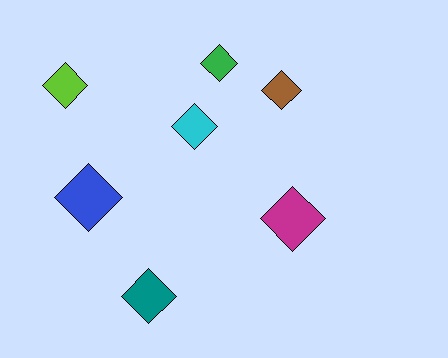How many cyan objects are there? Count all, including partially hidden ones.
There is 1 cyan object.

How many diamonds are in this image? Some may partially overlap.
There are 7 diamonds.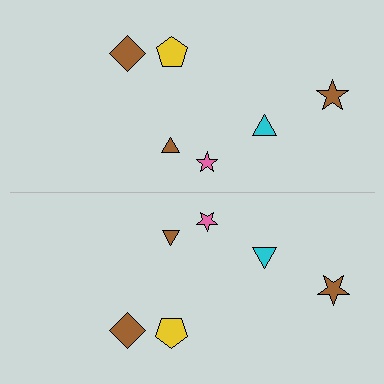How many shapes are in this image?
There are 12 shapes in this image.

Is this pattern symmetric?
Yes, this pattern has bilateral (reflection) symmetry.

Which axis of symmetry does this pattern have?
The pattern has a horizontal axis of symmetry running through the center of the image.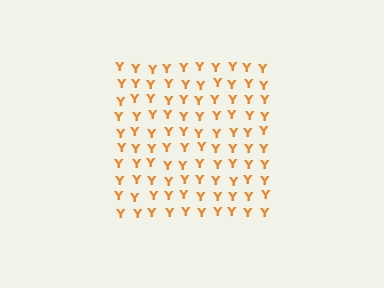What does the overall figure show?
The overall figure shows a square.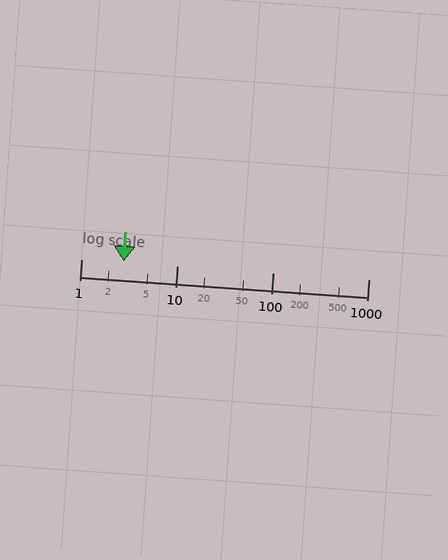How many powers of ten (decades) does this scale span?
The scale spans 3 decades, from 1 to 1000.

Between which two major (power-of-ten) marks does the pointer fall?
The pointer is between 1 and 10.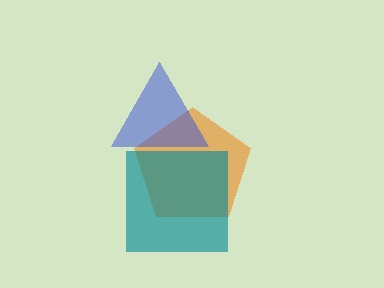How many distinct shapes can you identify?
There are 3 distinct shapes: an orange pentagon, a blue triangle, a teal square.